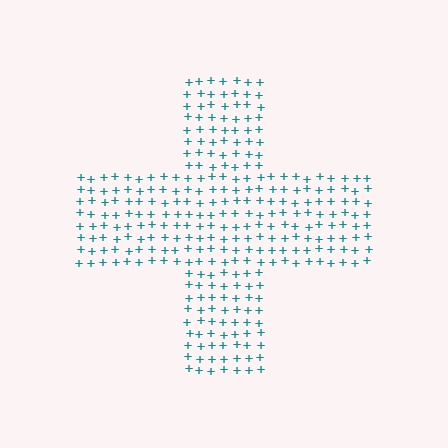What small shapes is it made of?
It is made of small plus signs.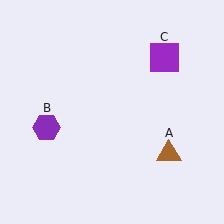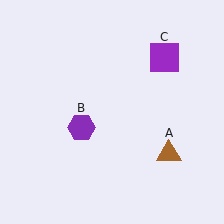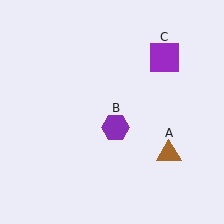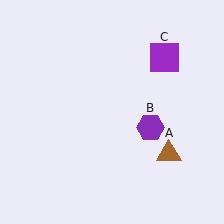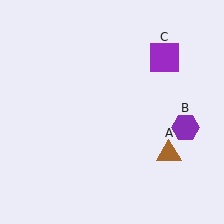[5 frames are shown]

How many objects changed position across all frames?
1 object changed position: purple hexagon (object B).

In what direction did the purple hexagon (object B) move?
The purple hexagon (object B) moved right.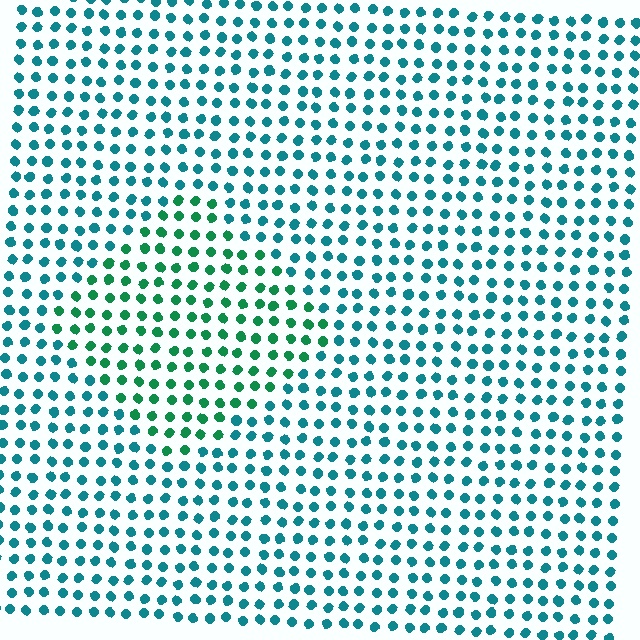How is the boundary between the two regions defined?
The boundary is defined purely by a slight shift in hue (about 35 degrees). Spacing, size, and orientation are identical on both sides.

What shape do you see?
I see a diamond.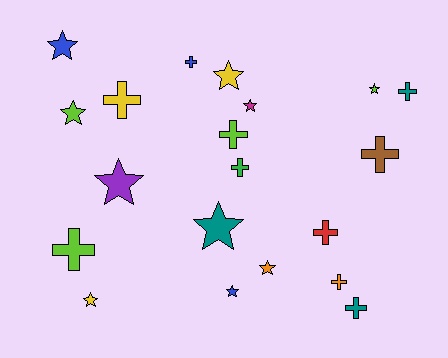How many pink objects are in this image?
There are no pink objects.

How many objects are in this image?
There are 20 objects.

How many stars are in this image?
There are 10 stars.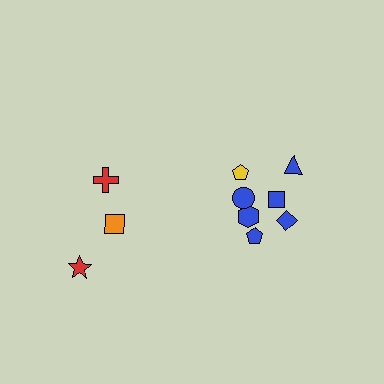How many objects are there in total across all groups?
There are 10 objects.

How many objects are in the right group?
There are 7 objects.